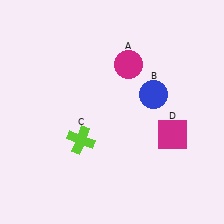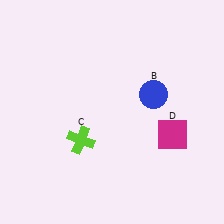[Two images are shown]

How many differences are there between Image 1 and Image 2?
There is 1 difference between the two images.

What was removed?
The magenta circle (A) was removed in Image 2.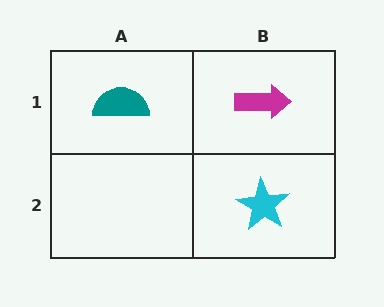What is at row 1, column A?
A teal semicircle.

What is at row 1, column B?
A magenta arrow.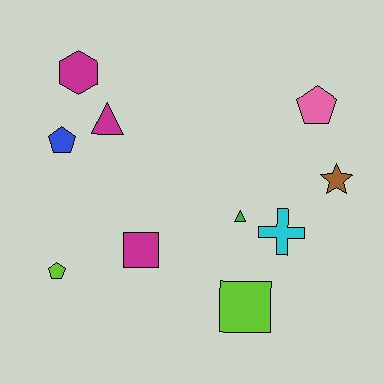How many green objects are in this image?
There is 1 green object.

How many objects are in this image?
There are 10 objects.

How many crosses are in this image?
There is 1 cross.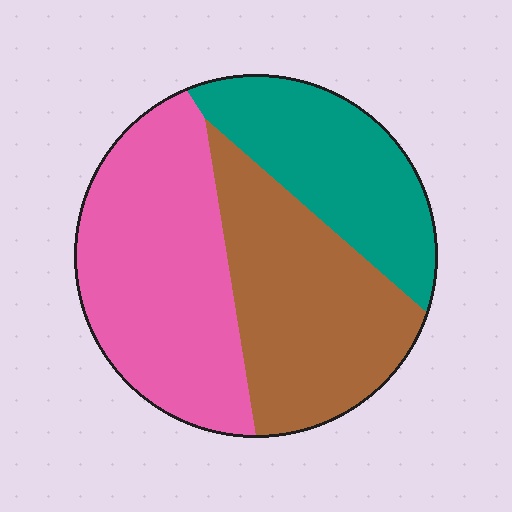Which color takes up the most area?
Pink, at roughly 40%.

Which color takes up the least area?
Teal, at roughly 25%.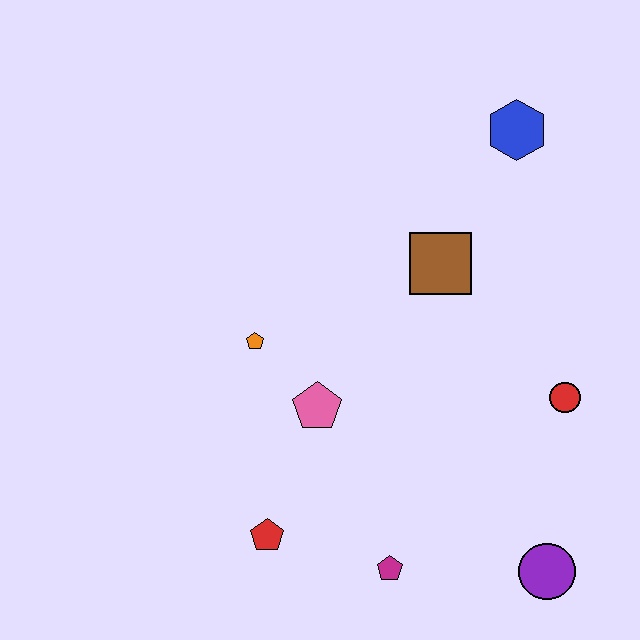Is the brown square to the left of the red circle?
Yes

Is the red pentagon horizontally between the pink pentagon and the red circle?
No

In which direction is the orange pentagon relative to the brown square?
The orange pentagon is to the left of the brown square.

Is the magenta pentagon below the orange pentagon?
Yes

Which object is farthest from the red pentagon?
The blue hexagon is farthest from the red pentagon.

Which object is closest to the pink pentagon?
The orange pentagon is closest to the pink pentagon.